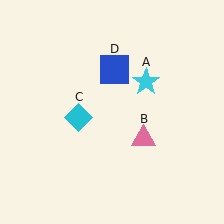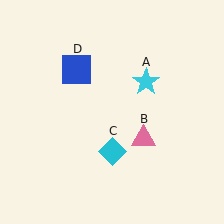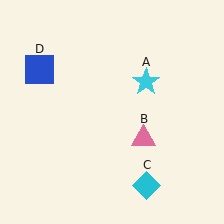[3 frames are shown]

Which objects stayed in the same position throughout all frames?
Cyan star (object A) and pink triangle (object B) remained stationary.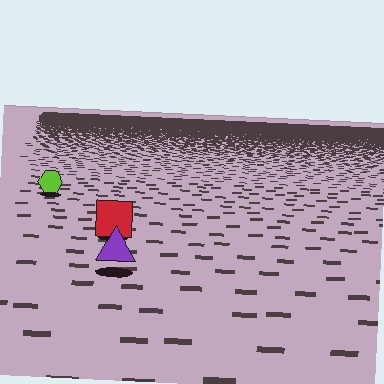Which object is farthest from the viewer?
The lime hexagon is farthest from the viewer. It appears smaller and the ground texture around it is denser.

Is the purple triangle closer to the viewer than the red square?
Yes. The purple triangle is closer — you can tell from the texture gradient: the ground texture is coarser near it.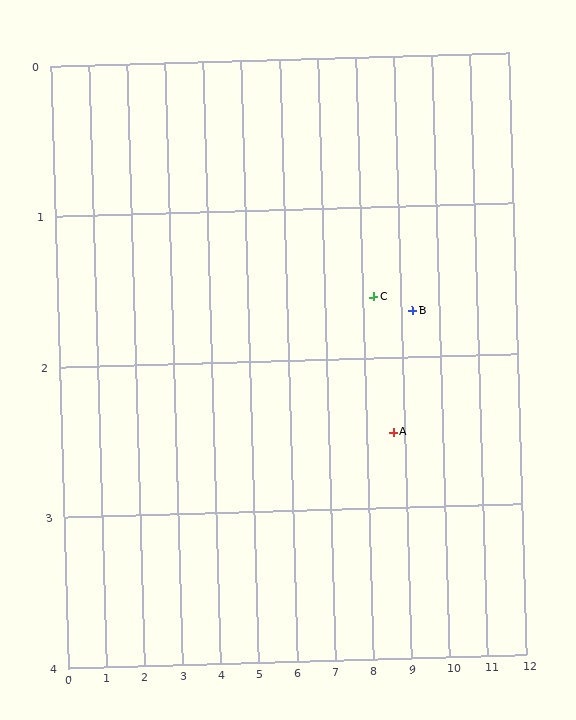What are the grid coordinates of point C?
Point C is at approximately (8.3, 1.6).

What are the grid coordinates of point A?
Point A is at approximately (8.7, 2.5).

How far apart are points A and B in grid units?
Points A and B are about 1.0 grid units apart.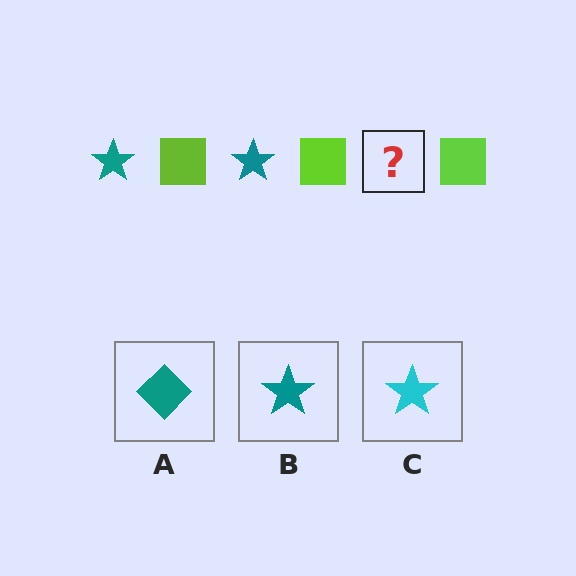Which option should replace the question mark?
Option B.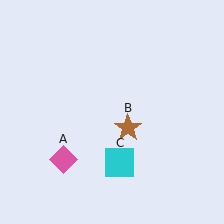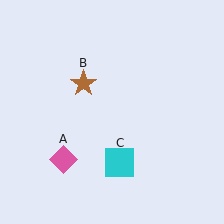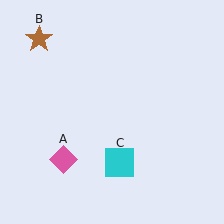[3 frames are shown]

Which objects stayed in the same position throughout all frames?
Pink diamond (object A) and cyan square (object C) remained stationary.